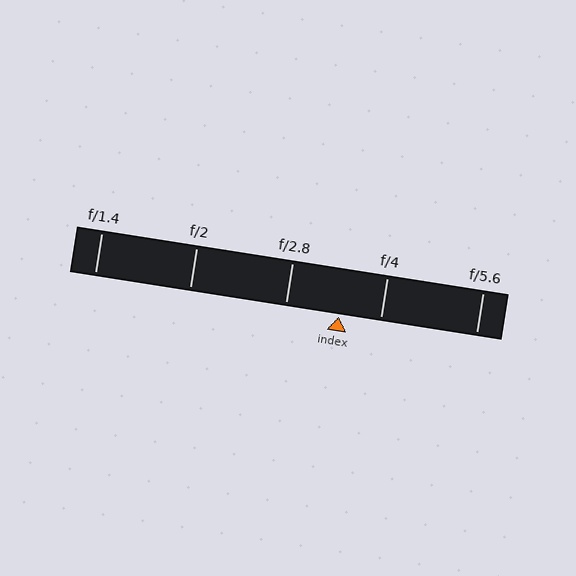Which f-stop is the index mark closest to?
The index mark is closest to f/4.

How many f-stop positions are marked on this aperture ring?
There are 5 f-stop positions marked.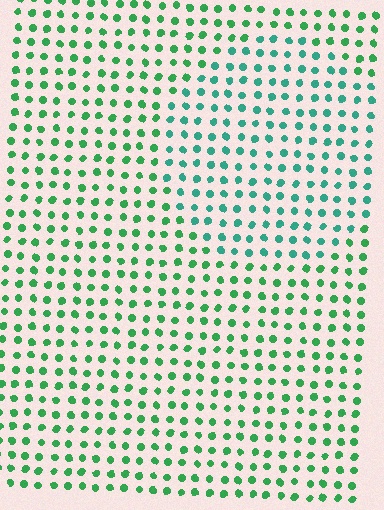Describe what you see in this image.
The image is filled with small green elements in a uniform arrangement. A circle-shaped region is visible where the elements are tinted to a slightly different hue, forming a subtle color boundary.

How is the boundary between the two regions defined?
The boundary is defined purely by a slight shift in hue (about 29 degrees). Spacing, size, and orientation are identical on both sides.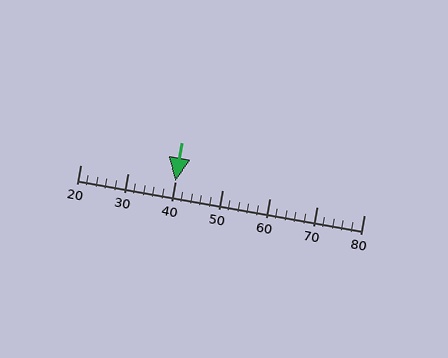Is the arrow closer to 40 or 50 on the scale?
The arrow is closer to 40.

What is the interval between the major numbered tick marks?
The major tick marks are spaced 10 units apart.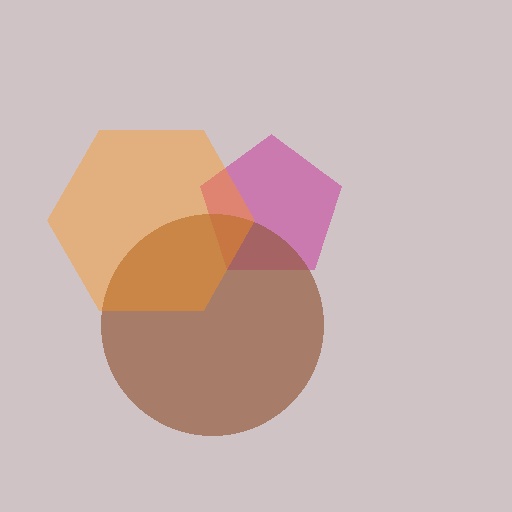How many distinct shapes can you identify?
There are 3 distinct shapes: a magenta pentagon, a brown circle, an orange hexagon.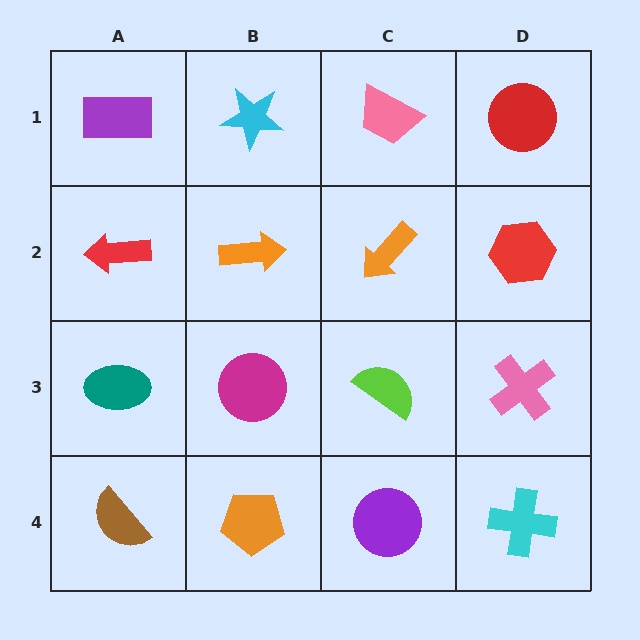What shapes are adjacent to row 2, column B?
A cyan star (row 1, column B), a magenta circle (row 3, column B), a red arrow (row 2, column A), an orange arrow (row 2, column C).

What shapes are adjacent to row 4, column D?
A pink cross (row 3, column D), a purple circle (row 4, column C).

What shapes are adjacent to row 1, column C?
An orange arrow (row 2, column C), a cyan star (row 1, column B), a red circle (row 1, column D).